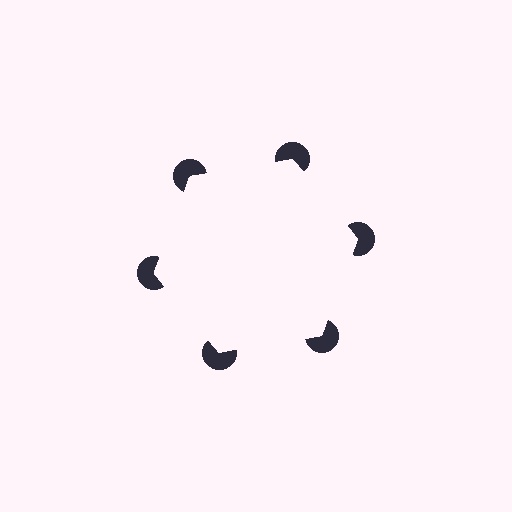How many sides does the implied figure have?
6 sides.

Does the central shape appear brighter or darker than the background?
It typically appears slightly brighter than the background, even though no actual brightness change is drawn.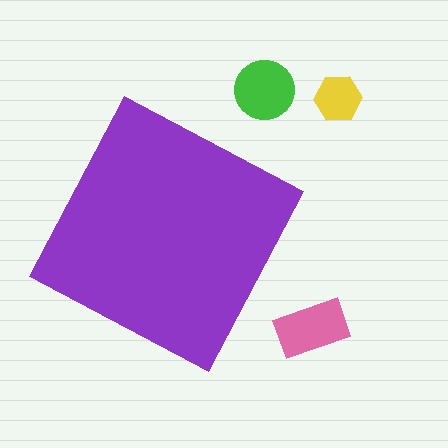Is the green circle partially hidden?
No, the green circle is fully visible.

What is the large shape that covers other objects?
A purple square.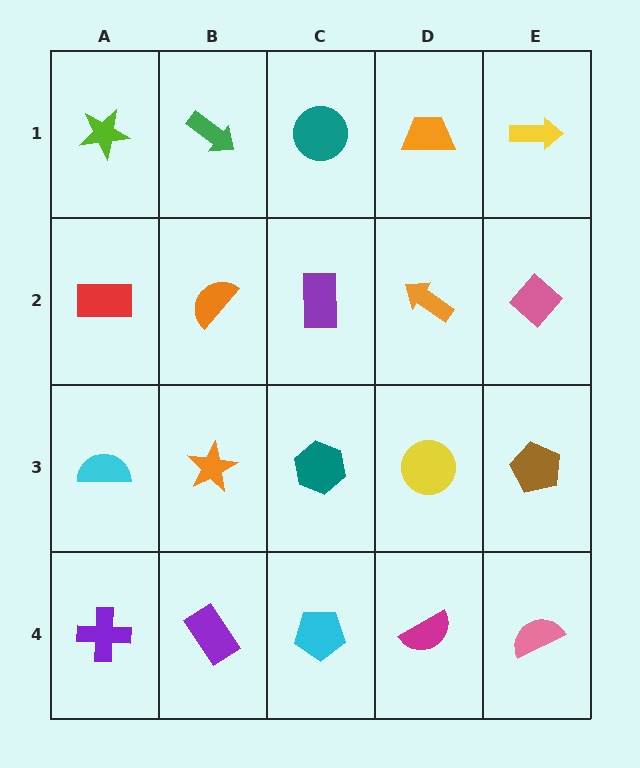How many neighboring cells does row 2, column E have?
3.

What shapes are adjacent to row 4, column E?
A brown pentagon (row 3, column E), a magenta semicircle (row 4, column D).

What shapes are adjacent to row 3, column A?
A red rectangle (row 2, column A), a purple cross (row 4, column A), an orange star (row 3, column B).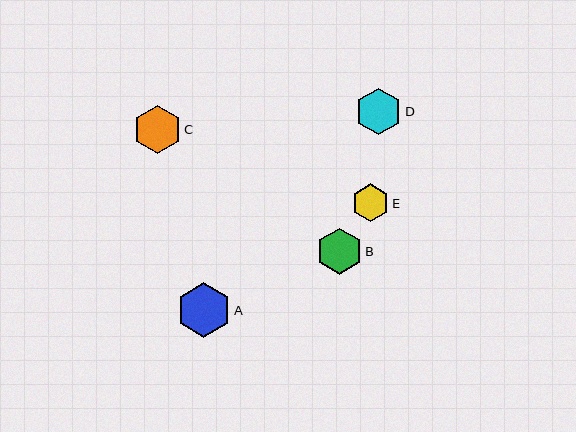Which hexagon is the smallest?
Hexagon E is the smallest with a size of approximately 38 pixels.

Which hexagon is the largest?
Hexagon A is the largest with a size of approximately 54 pixels.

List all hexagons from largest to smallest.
From largest to smallest: A, C, D, B, E.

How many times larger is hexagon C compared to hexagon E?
Hexagon C is approximately 1.3 times the size of hexagon E.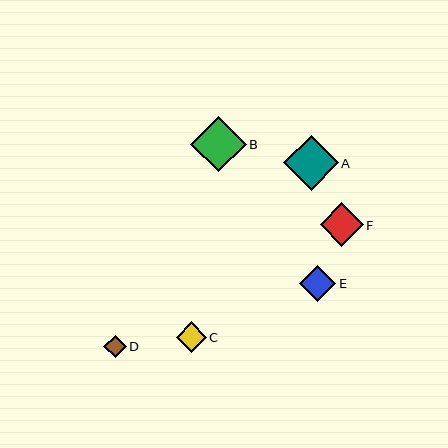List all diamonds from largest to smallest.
From largest to smallest: B, A, F, E, C, D.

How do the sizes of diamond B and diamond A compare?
Diamond B and diamond A are approximately the same size.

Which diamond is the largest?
Diamond B is the largest with a size of approximately 56 pixels.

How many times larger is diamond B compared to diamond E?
Diamond B is approximately 1.5 times the size of diamond E.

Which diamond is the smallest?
Diamond D is the smallest with a size of approximately 23 pixels.